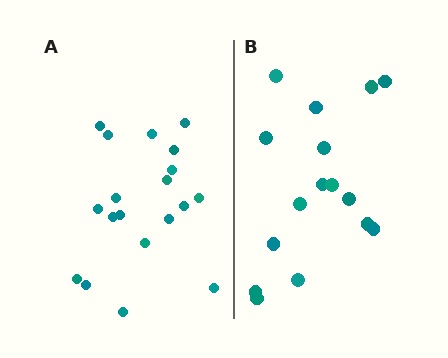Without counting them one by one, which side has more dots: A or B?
Region A (the left region) has more dots.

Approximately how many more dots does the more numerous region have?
Region A has just a few more — roughly 2 or 3 more dots than region B.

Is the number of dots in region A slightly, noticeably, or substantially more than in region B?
Region A has only slightly more — the two regions are fairly close. The ratio is roughly 1.2 to 1.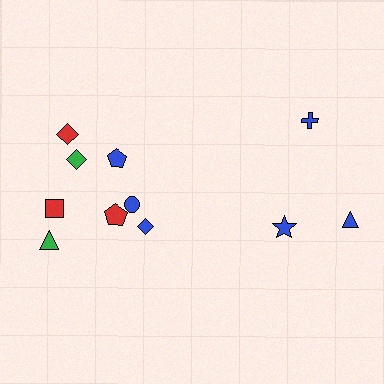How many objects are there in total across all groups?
There are 11 objects.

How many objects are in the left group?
There are 8 objects.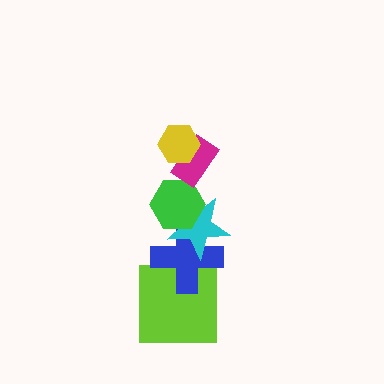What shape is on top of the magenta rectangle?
The yellow hexagon is on top of the magenta rectangle.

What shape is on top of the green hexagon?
The magenta rectangle is on top of the green hexagon.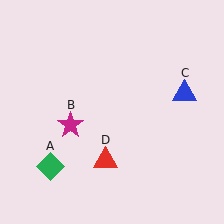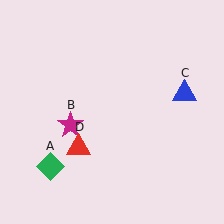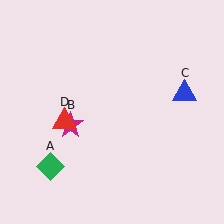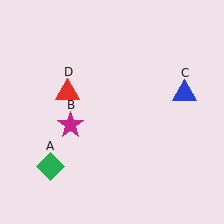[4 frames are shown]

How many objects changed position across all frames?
1 object changed position: red triangle (object D).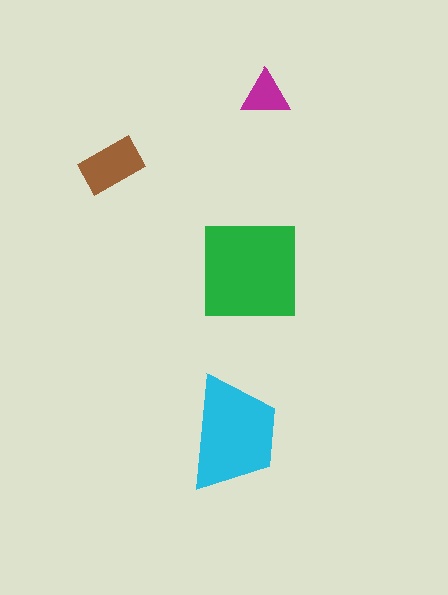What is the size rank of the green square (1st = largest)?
1st.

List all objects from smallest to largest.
The magenta triangle, the brown rectangle, the cyan trapezoid, the green square.